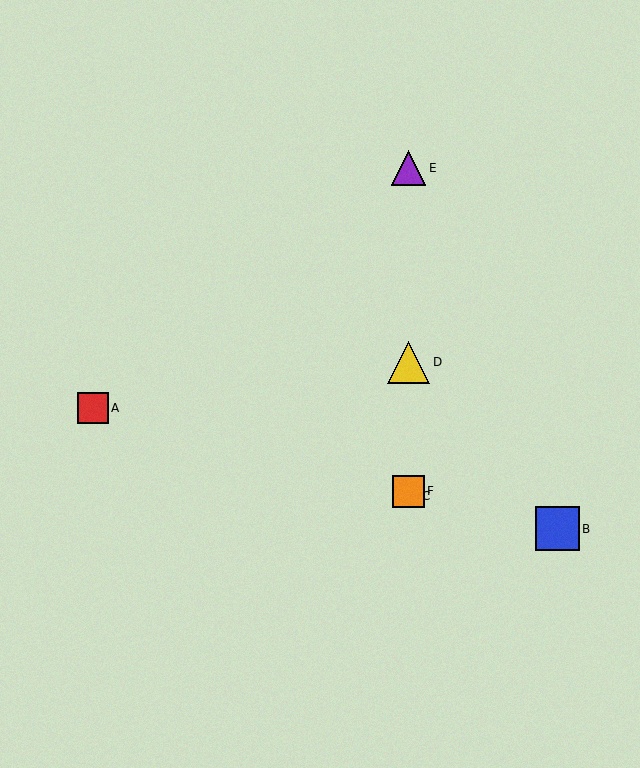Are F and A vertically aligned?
No, F is at x≈408 and A is at x≈93.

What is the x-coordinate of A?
Object A is at x≈93.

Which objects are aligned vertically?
Objects C, D, E, F are aligned vertically.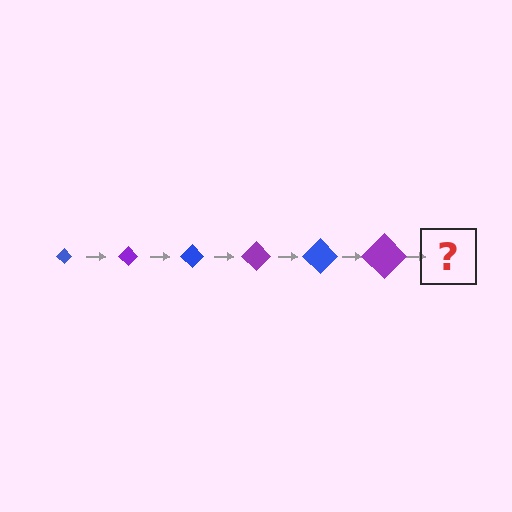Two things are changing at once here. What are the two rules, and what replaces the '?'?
The two rules are that the diamond grows larger each step and the color cycles through blue and purple. The '?' should be a blue diamond, larger than the previous one.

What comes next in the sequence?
The next element should be a blue diamond, larger than the previous one.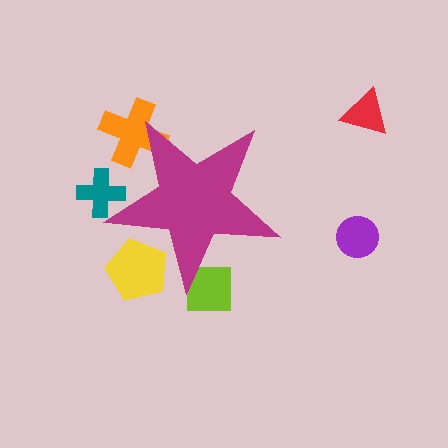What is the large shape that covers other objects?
A magenta star.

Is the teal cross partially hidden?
Yes, the teal cross is partially hidden behind the magenta star.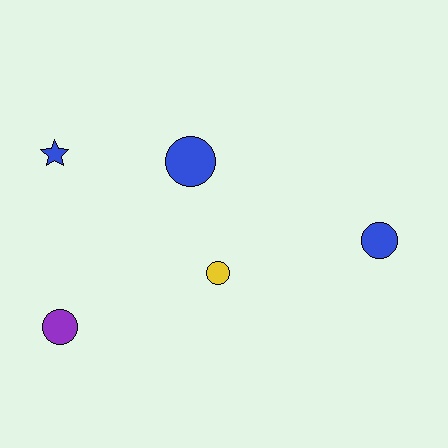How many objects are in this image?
There are 5 objects.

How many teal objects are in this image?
There are no teal objects.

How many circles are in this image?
There are 4 circles.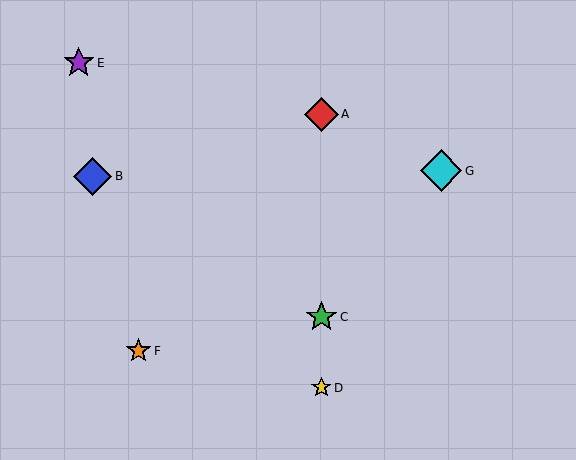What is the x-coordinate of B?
Object B is at x≈93.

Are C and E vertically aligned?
No, C is at x≈321 and E is at x≈79.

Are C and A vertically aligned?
Yes, both are at x≈321.